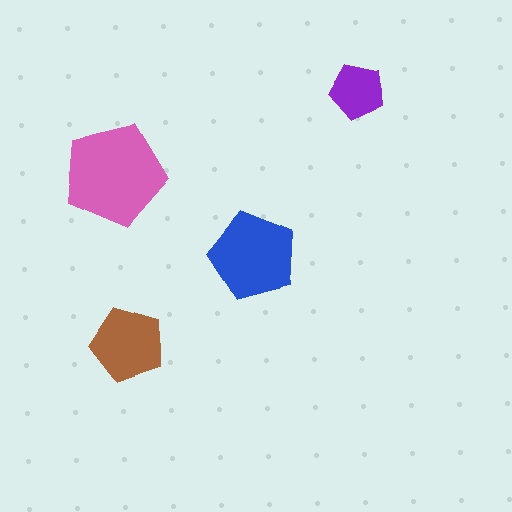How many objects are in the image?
There are 4 objects in the image.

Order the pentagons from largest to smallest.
the pink one, the blue one, the brown one, the purple one.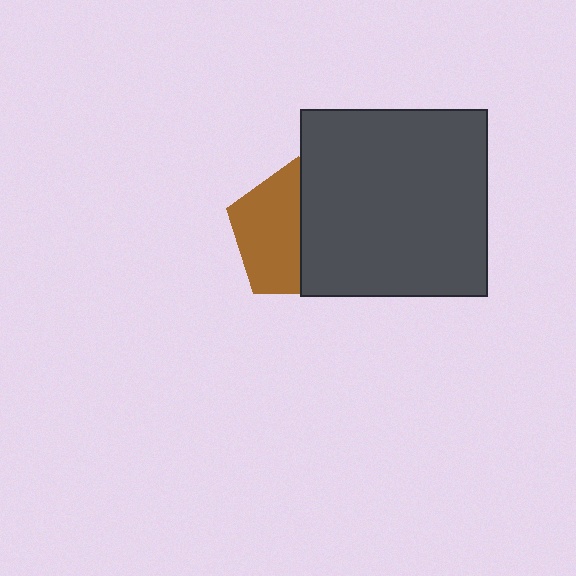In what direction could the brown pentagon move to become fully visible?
The brown pentagon could move left. That would shift it out from behind the dark gray square entirely.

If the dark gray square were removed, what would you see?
You would see the complete brown pentagon.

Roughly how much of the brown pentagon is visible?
About half of it is visible (roughly 51%).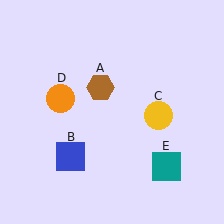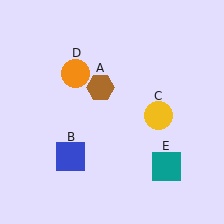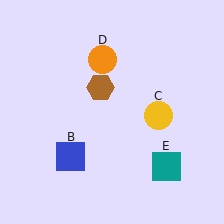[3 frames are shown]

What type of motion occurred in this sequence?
The orange circle (object D) rotated clockwise around the center of the scene.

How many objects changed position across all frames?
1 object changed position: orange circle (object D).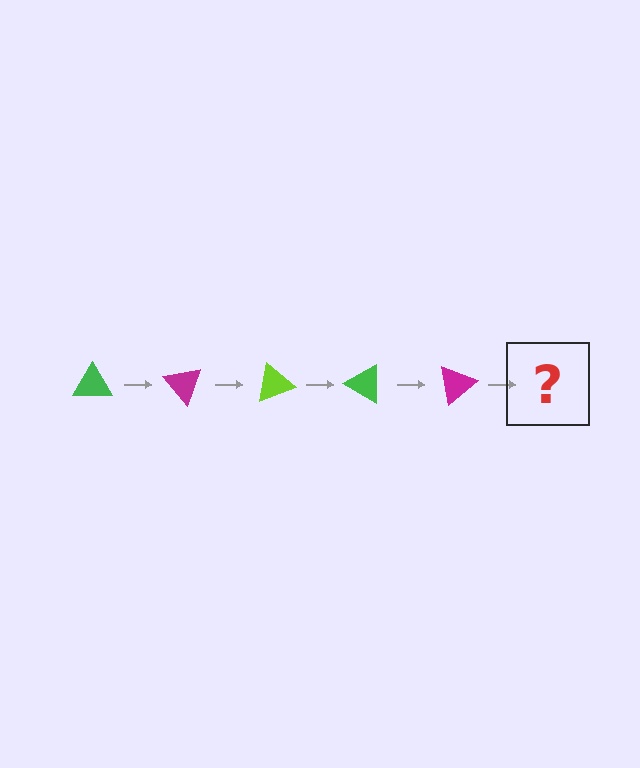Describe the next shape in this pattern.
It should be a lime triangle, rotated 250 degrees from the start.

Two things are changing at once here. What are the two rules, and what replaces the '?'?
The two rules are that it rotates 50 degrees each step and the color cycles through green, magenta, and lime. The '?' should be a lime triangle, rotated 250 degrees from the start.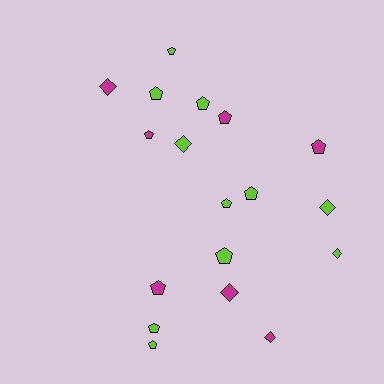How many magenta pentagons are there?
There are 4 magenta pentagons.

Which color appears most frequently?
Lime, with 11 objects.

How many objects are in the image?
There are 18 objects.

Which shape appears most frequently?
Pentagon, with 12 objects.